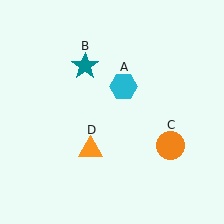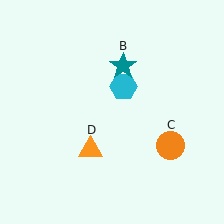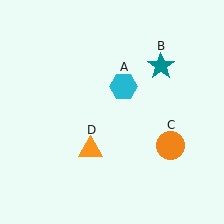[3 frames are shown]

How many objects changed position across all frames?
1 object changed position: teal star (object B).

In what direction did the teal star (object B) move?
The teal star (object B) moved right.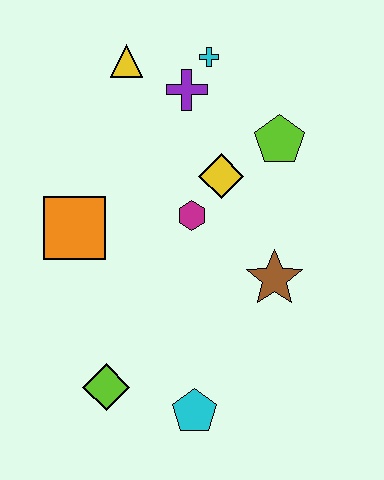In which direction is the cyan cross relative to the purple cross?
The cyan cross is above the purple cross.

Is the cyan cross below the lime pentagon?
No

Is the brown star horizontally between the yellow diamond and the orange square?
No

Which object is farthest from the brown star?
The yellow triangle is farthest from the brown star.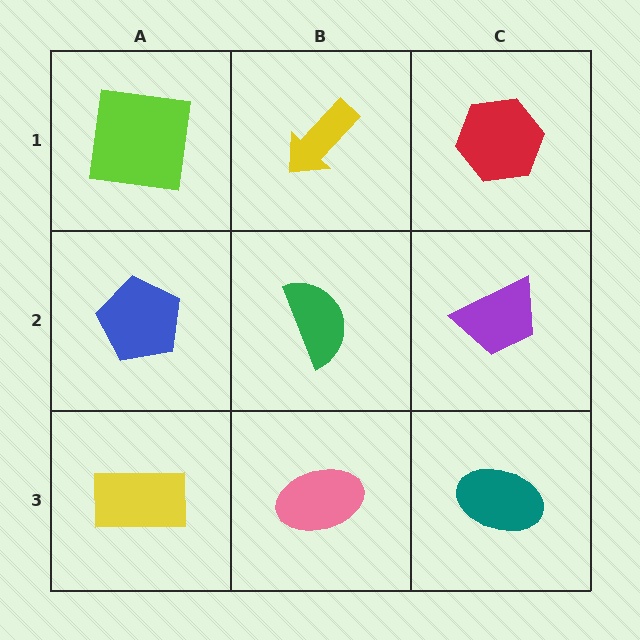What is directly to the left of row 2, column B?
A blue pentagon.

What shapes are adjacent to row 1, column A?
A blue pentagon (row 2, column A), a yellow arrow (row 1, column B).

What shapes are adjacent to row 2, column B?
A yellow arrow (row 1, column B), a pink ellipse (row 3, column B), a blue pentagon (row 2, column A), a purple trapezoid (row 2, column C).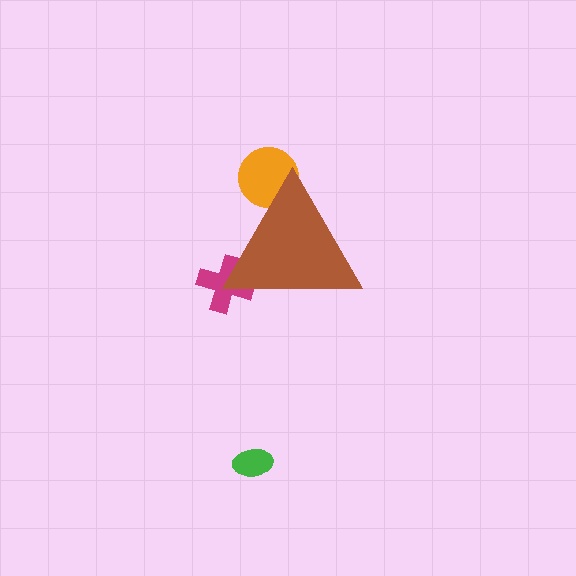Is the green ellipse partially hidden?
No, the green ellipse is fully visible.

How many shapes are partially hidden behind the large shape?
2 shapes are partially hidden.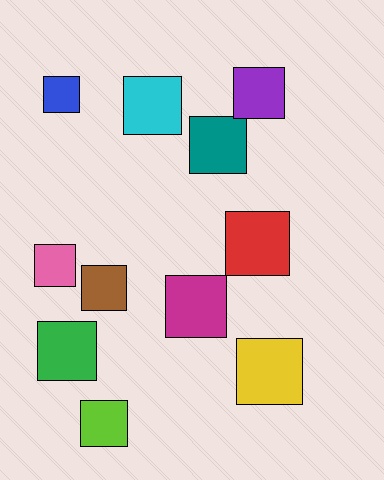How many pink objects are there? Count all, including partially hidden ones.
There is 1 pink object.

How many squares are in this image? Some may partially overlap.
There are 11 squares.